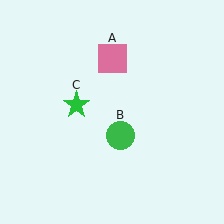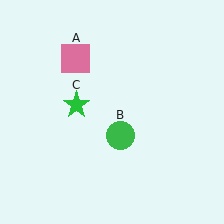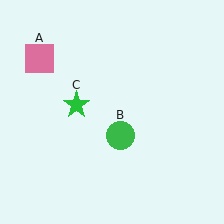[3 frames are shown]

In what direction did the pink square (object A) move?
The pink square (object A) moved left.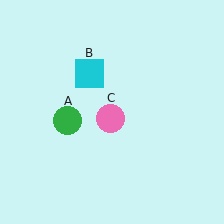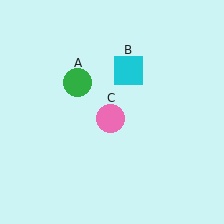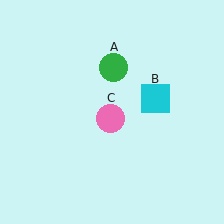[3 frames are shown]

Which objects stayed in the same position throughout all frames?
Pink circle (object C) remained stationary.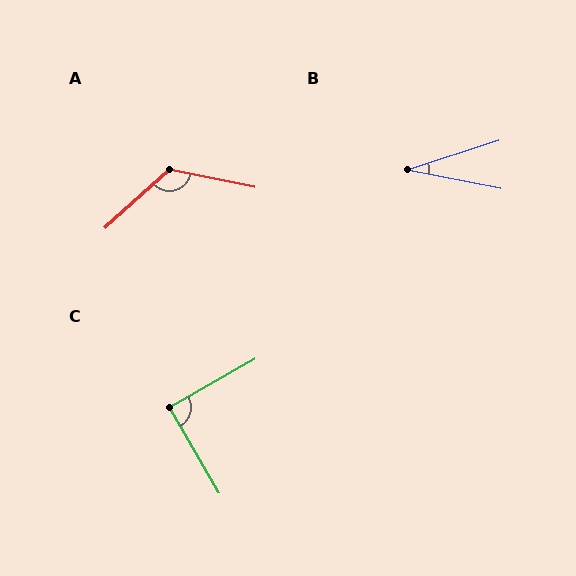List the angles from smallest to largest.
B (29°), C (89°), A (126°).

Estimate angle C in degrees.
Approximately 89 degrees.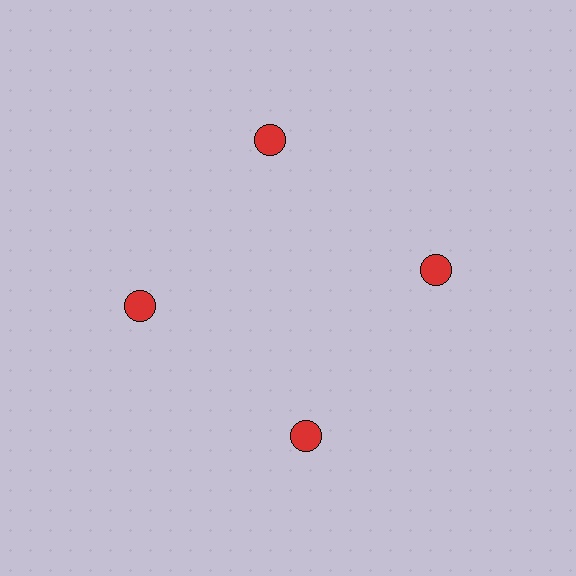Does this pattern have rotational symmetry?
Yes, this pattern has 4-fold rotational symmetry. It looks the same after rotating 90 degrees around the center.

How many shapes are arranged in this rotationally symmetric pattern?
There are 4 shapes, arranged in 4 groups of 1.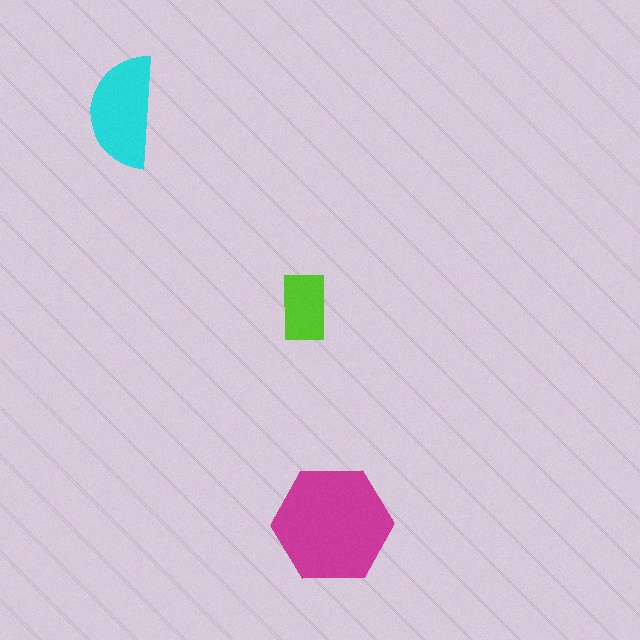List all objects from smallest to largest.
The lime rectangle, the cyan semicircle, the magenta hexagon.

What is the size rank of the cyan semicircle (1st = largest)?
2nd.